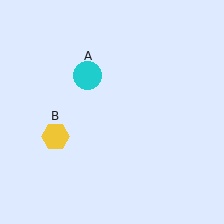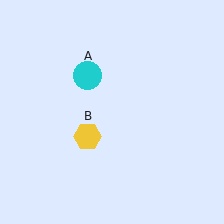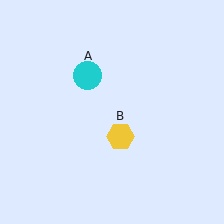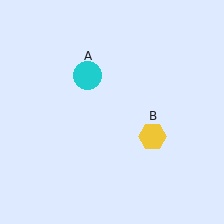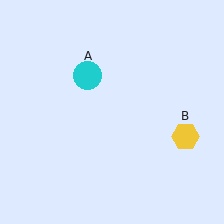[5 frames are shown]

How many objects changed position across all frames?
1 object changed position: yellow hexagon (object B).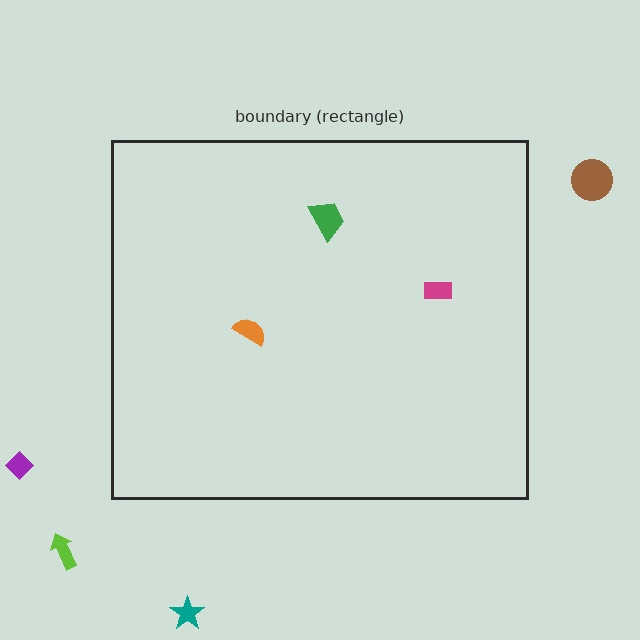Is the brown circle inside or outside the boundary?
Outside.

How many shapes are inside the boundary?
3 inside, 4 outside.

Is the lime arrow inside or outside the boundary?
Outside.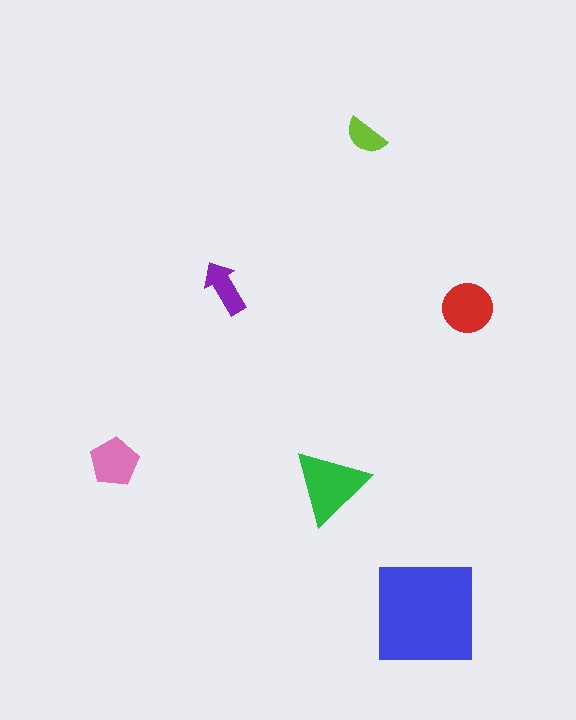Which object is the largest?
The blue square.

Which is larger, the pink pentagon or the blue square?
The blue square.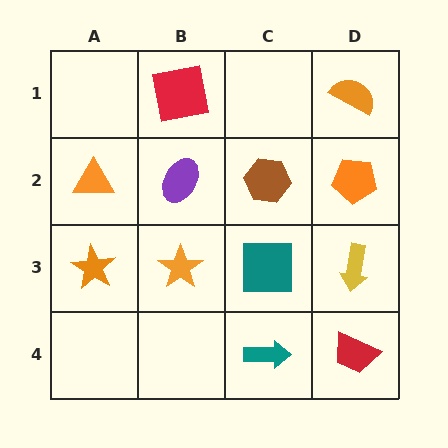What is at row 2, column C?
A brown hexagon.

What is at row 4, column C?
A teal arrow.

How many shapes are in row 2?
4 shapes.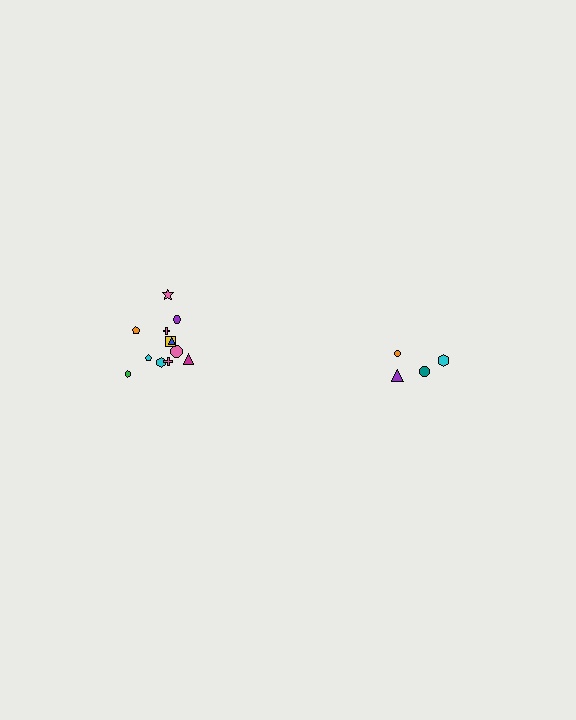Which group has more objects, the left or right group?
The left group.